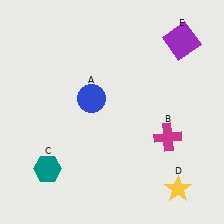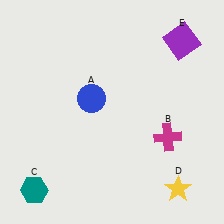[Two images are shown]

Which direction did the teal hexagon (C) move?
The teal hexagon (C) moved down.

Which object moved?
The teal hexagon (C) moved down.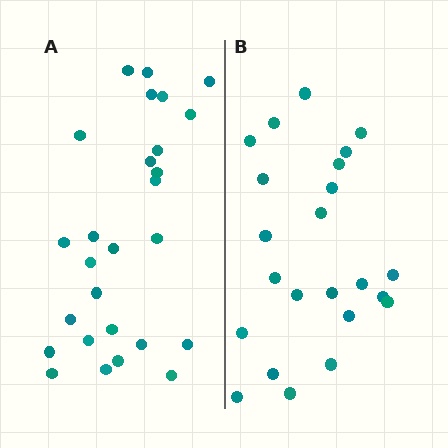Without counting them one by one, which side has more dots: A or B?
Region A (the left region) has more dots.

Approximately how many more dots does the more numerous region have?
Region A has about 4 more dots than region B.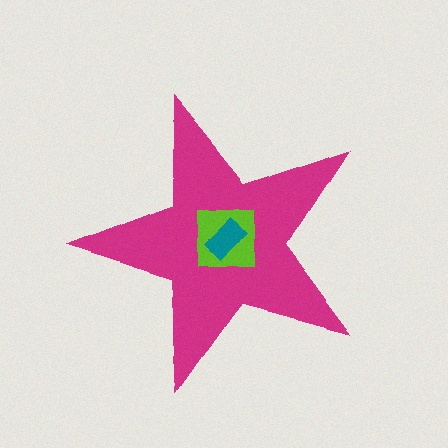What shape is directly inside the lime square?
The teal rectangle.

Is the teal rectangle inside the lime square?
Yes.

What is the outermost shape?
The magenta star.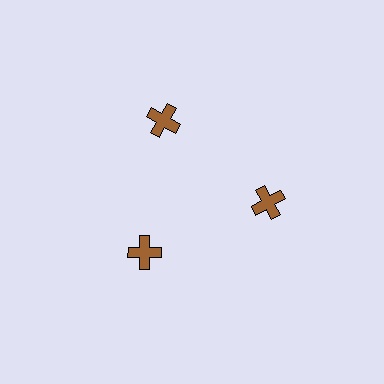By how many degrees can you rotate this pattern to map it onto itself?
The pattern maps onto itself every 120 degrees of rotation.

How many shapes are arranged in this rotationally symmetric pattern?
There are 3 shapes, arranged in 3 groups of 1.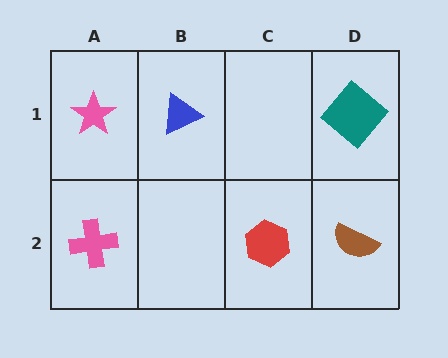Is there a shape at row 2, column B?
No, that cell is empty.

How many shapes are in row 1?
3 shapes.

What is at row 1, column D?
A teal diamond.